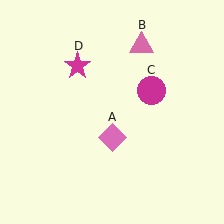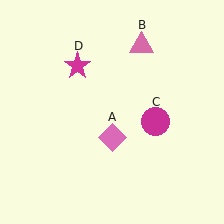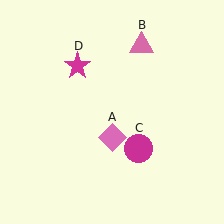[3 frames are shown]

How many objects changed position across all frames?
1 object changed position: magenta circle (object C).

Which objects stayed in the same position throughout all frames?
Pink diamond (object A) and pink triangle (object B) and magenta star (object D) remained stationary.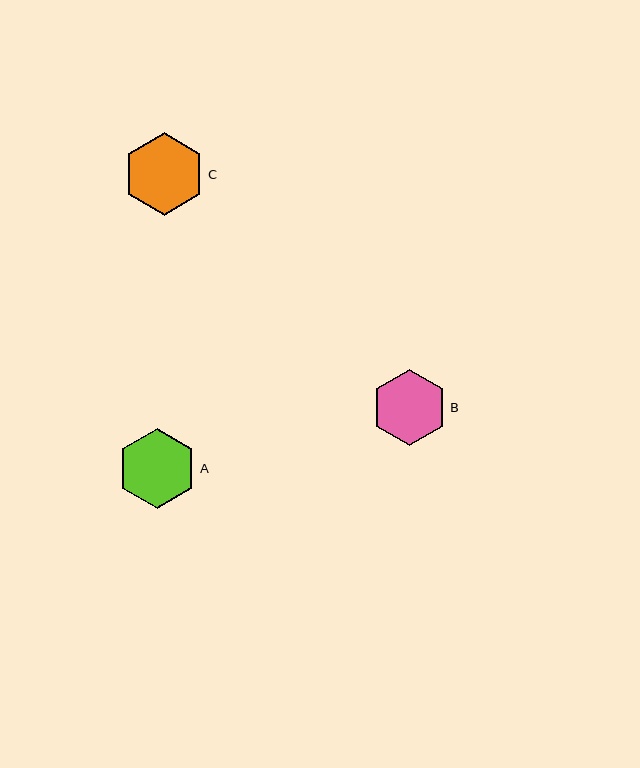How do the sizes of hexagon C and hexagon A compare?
Hexagon C and hexagon A are approximately the same size.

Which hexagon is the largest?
Hexagon C is the largest with a size of approximately 82 pixels.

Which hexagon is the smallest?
Hexagon B is the smallest with a size of approximately 76 pixels.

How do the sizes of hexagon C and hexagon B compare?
Hexagon C and hexagon B are approximately the same size.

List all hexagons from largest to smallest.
From largest to smallest: C, A, B.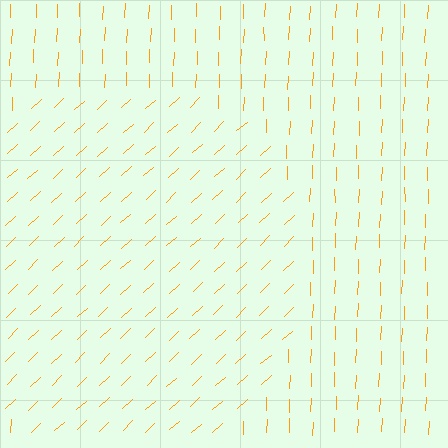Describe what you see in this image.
The image is filled with small orange line segments. A circle region in the image has lines oriented differently from the surrounding lines, creating a visible texture boundary.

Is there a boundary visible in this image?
Yes, there is a texture boundary formed by a change in line orientation.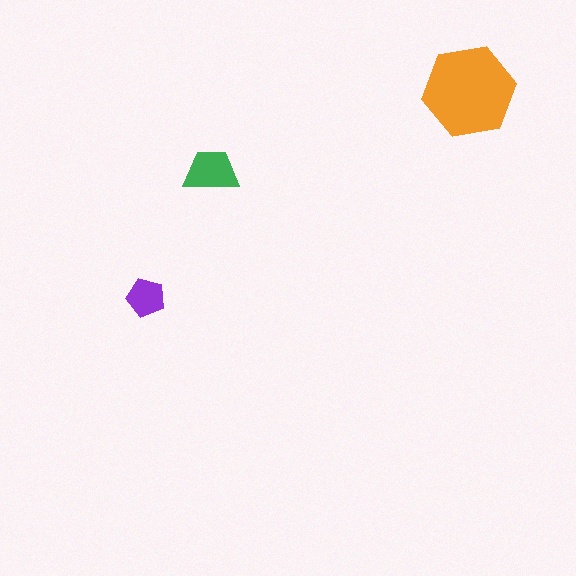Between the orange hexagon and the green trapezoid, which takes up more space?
The orange hexagon.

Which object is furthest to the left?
The purple pentagon is leftmost.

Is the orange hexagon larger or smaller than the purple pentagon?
Larger.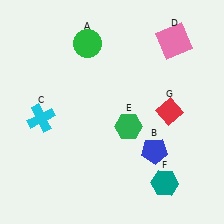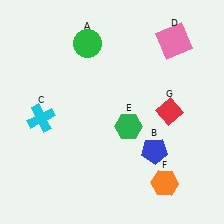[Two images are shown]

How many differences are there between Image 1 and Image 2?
There is 1 difference between the two images.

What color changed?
The hexagon (F) changed from teal in Image 1 to orange in Image 2.